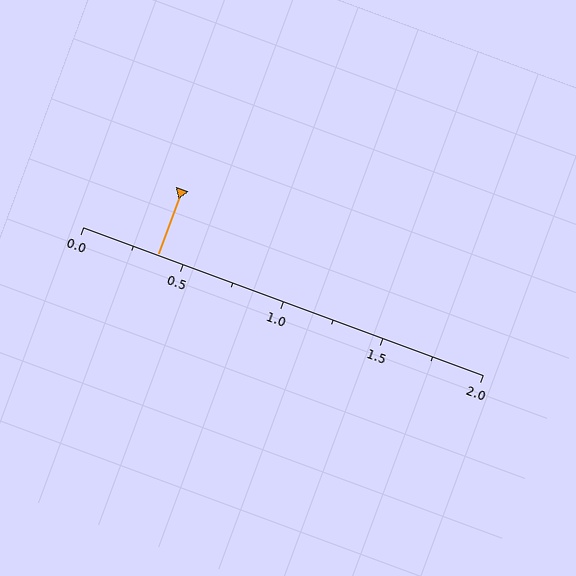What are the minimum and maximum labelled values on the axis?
The axis runs from 0.0 to 2.0.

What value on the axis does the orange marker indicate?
The marker indicates approximately 0.38.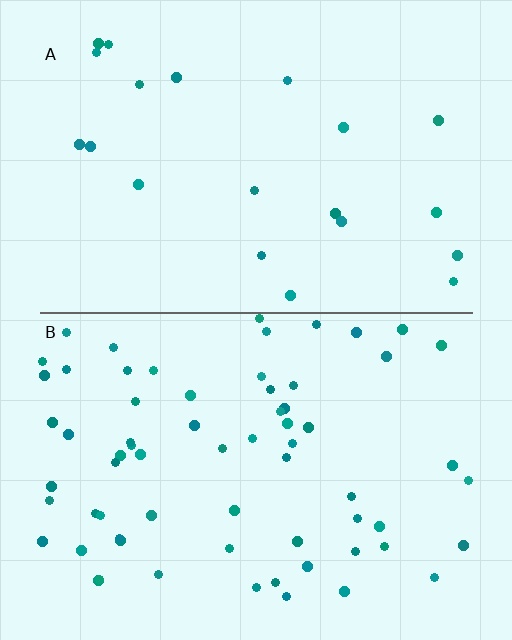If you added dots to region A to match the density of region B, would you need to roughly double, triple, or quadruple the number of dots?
Approximately triple.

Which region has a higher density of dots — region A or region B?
B (the bottom).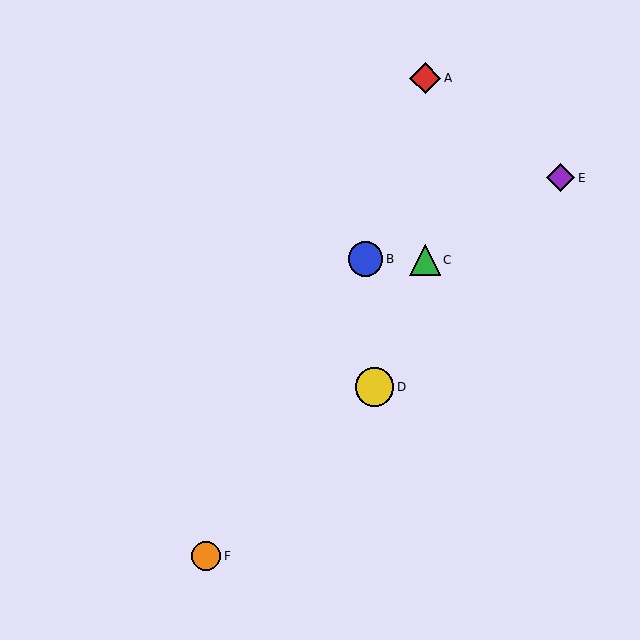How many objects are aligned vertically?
2 objects (A, C) are aligned vertically.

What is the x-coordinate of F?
Object F is at x≈206.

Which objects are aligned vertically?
Objects A, C are aligned vertically.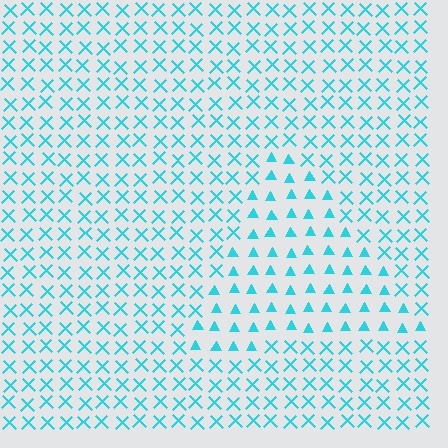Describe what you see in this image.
The image is filled with small cyan elements arranged in a uniform grid. A triangle-shaped region contains triangles, while the surrounding area contains X marks. The boundary is defined purely by the change in element shape.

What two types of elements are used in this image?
The image uses triangles inside the triangle region and X marks outside it.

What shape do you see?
I see a triangle.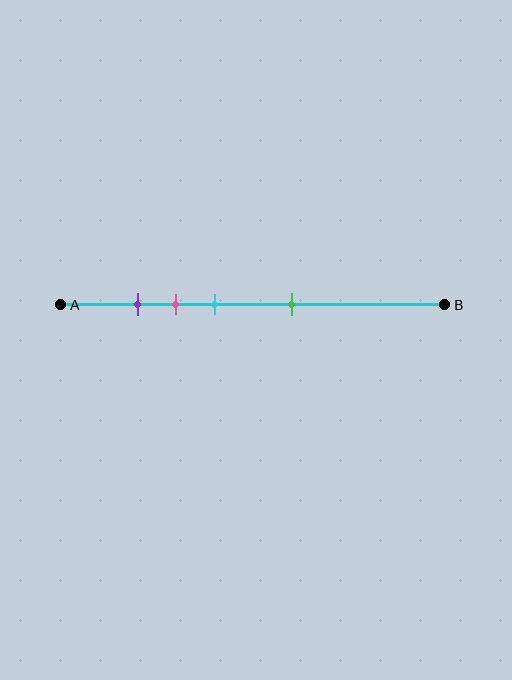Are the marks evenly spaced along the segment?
No, the marks are not evenly spaced.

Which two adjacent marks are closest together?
The purple and pink marks are the closest adjacent pair.